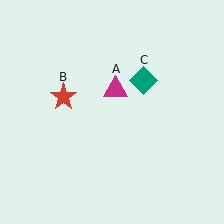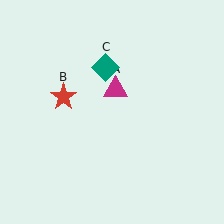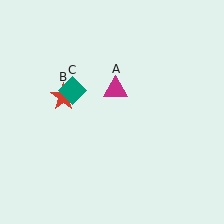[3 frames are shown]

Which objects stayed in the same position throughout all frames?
Magenta triangle (object A) and red star (object B) remained stationary.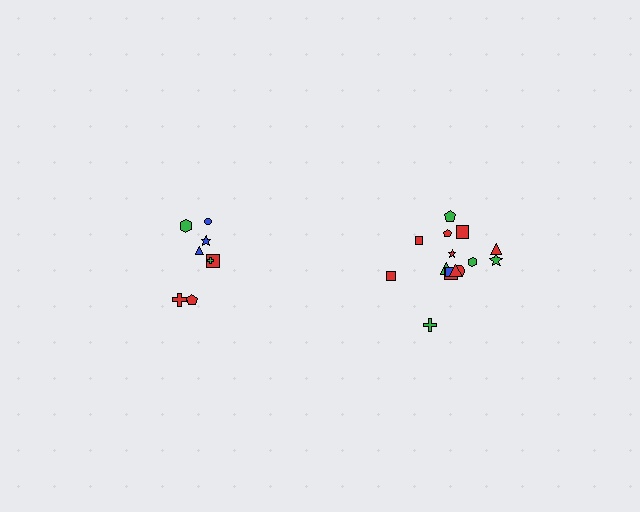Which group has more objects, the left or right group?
The right group.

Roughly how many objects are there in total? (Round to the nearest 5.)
Roughly 25 objects in total.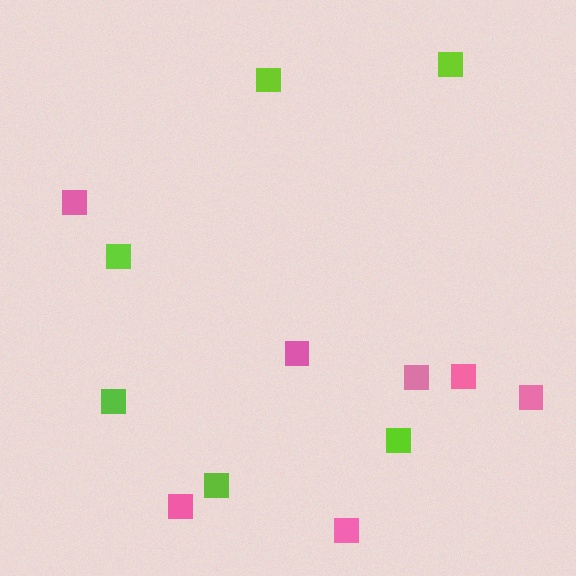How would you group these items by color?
There are 2 groups: one group of lime squares (6) and one group of pink squares (7).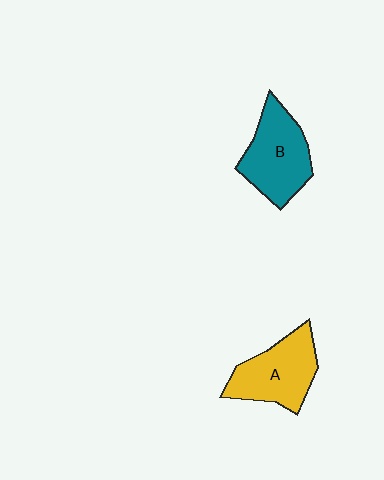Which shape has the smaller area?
Shape A (yellow).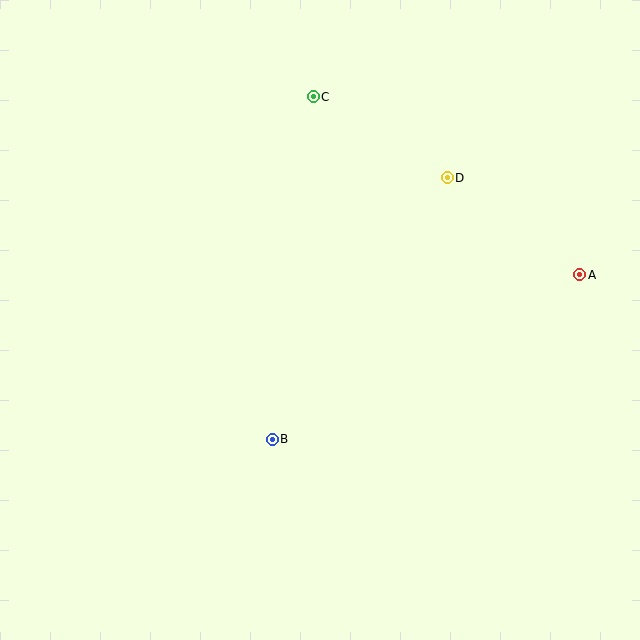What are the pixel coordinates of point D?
Point D is at (447, 178).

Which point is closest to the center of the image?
Point B at (272, 439) is closest to the center.